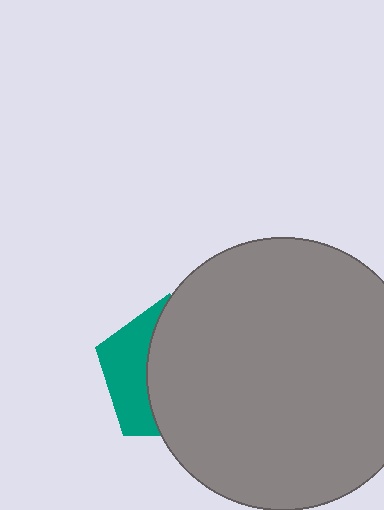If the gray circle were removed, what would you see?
You would see the complete teal pentagon.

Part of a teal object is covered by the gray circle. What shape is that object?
It is a pentagon.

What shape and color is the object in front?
The object in front is a gray circle.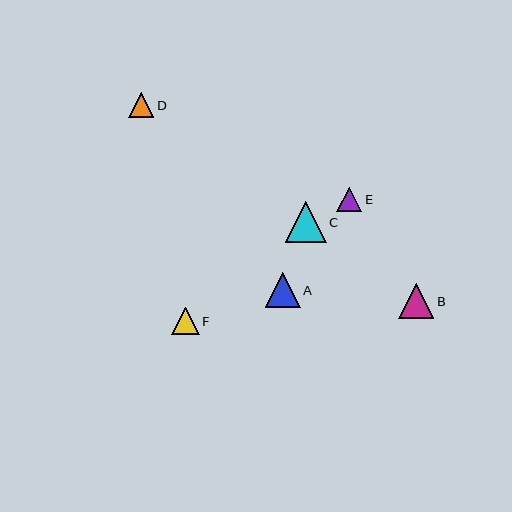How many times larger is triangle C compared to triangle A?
Triangle C is approximately 1.2 times the size of triangle A.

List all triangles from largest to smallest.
From largest to smallest: C, B, A, F, D, E.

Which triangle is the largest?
Triangle C is the largest with a size of approximately 41 pixels.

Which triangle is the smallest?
Triangle E is the smallest with a size of approximately 25 pixels.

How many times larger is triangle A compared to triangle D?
Triangle A is approximately 1.4 times the size of triangle D.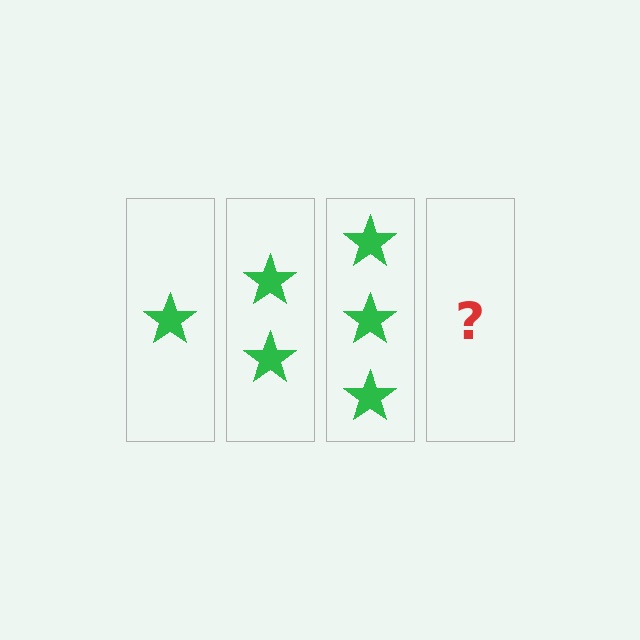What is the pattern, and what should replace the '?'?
The pattern is that each step adds one more star. The '?' should be 4 stars.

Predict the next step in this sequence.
The next step is 4 stars.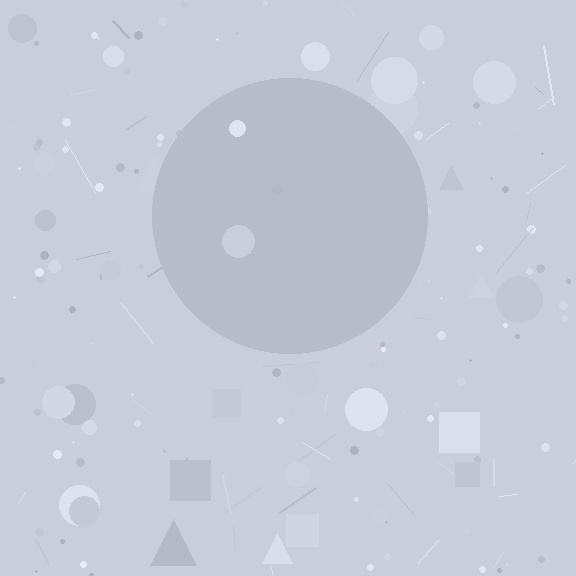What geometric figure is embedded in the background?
A circle is embedded in the background.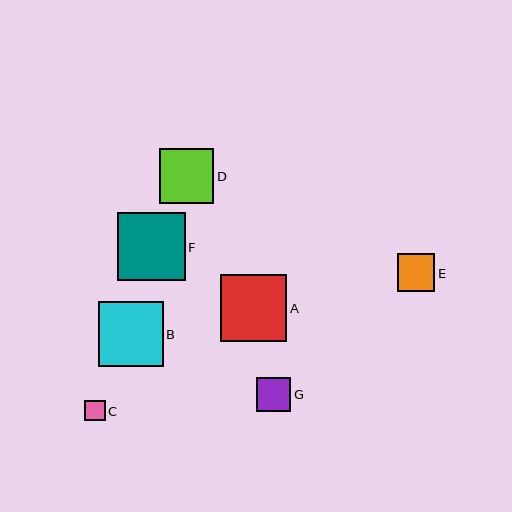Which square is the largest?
Square F is the largest with a size of approximately 68 pixels.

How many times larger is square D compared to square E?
Square D is approximately 1.5 times the size of square E.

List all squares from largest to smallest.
From largest to smallest: F, A, B, D, E, G, C.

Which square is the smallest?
Square C is the smallest with a size of approximately 20 pixels.